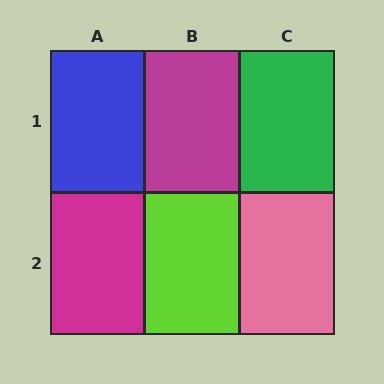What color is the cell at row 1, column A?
Blue.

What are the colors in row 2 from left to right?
Magenta, lime, pink.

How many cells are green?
1 cell is green.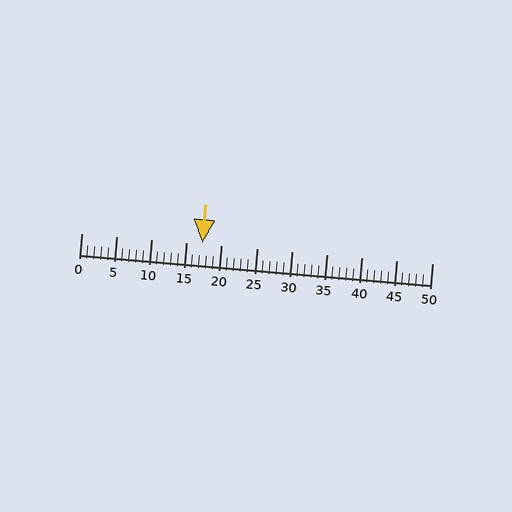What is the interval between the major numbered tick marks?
The major tick marks are spaced 5 units apart.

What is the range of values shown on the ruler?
The ruler shows values from 0 to 50.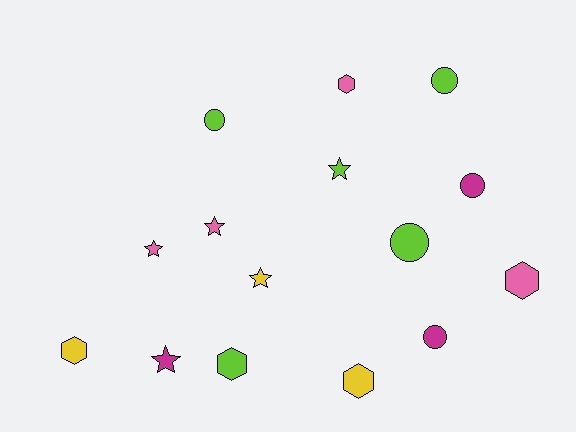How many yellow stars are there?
There is 1 yellow star.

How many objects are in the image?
There are 15 objects.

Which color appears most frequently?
Lime, with 5 objects.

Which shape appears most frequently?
Circle, with 5 objects.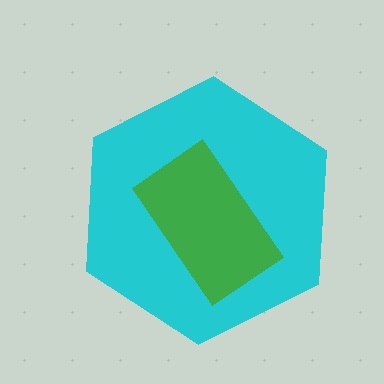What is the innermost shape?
The green rectangle.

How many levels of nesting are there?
2.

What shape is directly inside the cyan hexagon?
The green rectangle.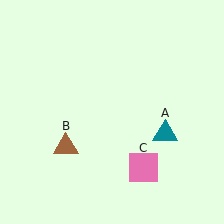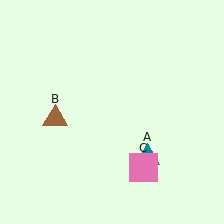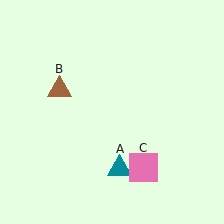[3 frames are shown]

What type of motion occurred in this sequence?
The teal triangle (object A), brown triangle (object B) rotated clockwise around the center of the scene.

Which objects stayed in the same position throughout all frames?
Pink square (object C) remained stationary.